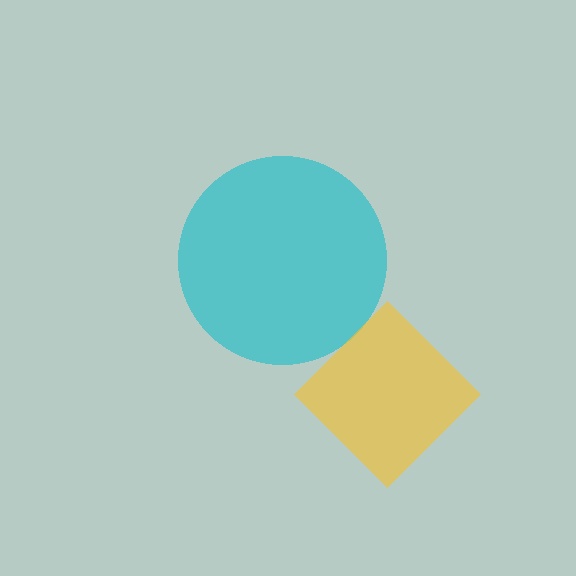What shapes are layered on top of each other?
The layered shapes are: a cyan circle, a yellow diamond.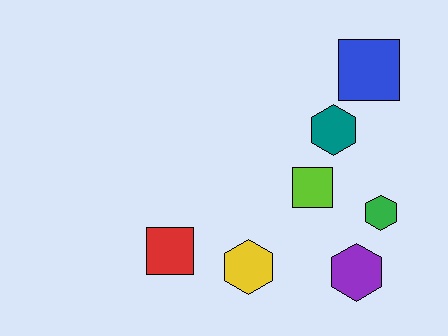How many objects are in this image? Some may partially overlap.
There are 7 objects.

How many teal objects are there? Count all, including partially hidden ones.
There is 1 teal object.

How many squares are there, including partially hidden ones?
There are 3 squares.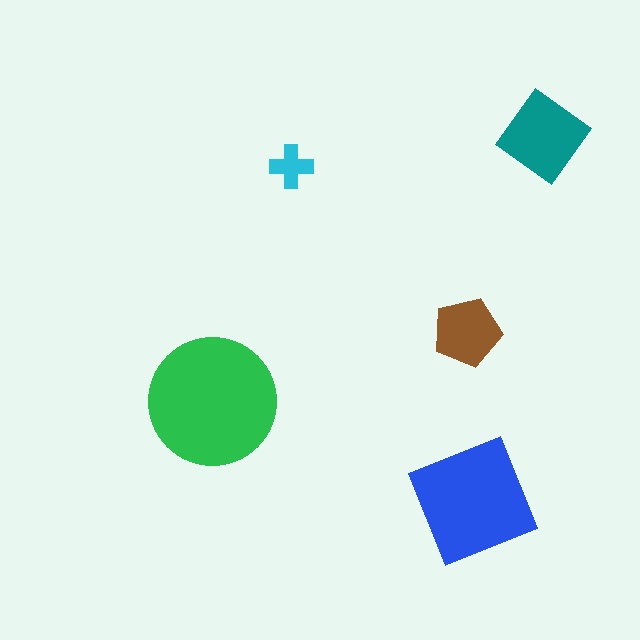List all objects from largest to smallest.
The green circle, the blue square, the teal diamond, the brown pentagon, the cyan cross.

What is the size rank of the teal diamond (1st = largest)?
3rd.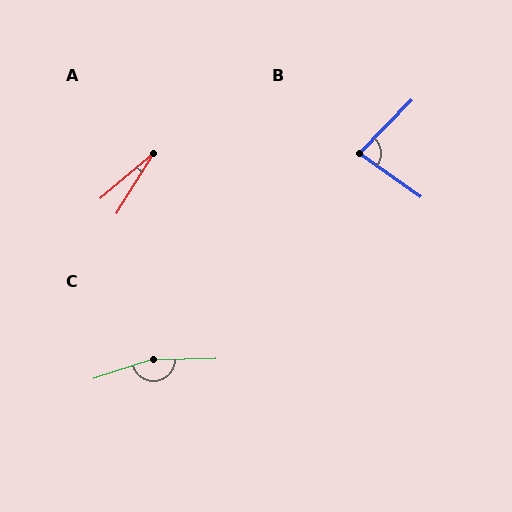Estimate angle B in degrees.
Approximately 80 degrees.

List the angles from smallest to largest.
A (18°), B (80°), C (163°).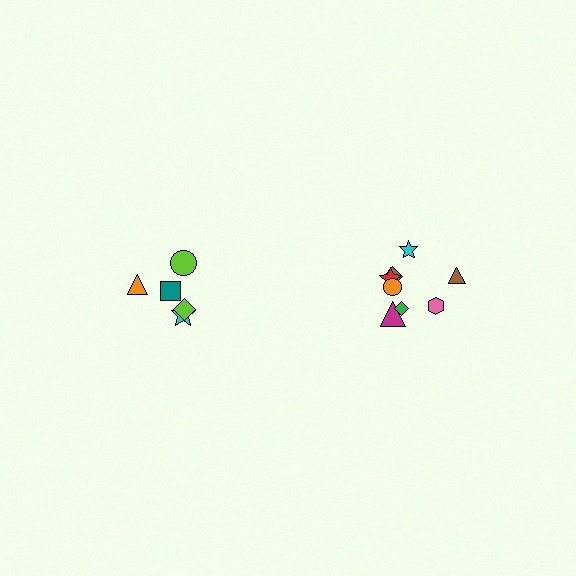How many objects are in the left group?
There are 5 objects.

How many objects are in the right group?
There are 8 objects.